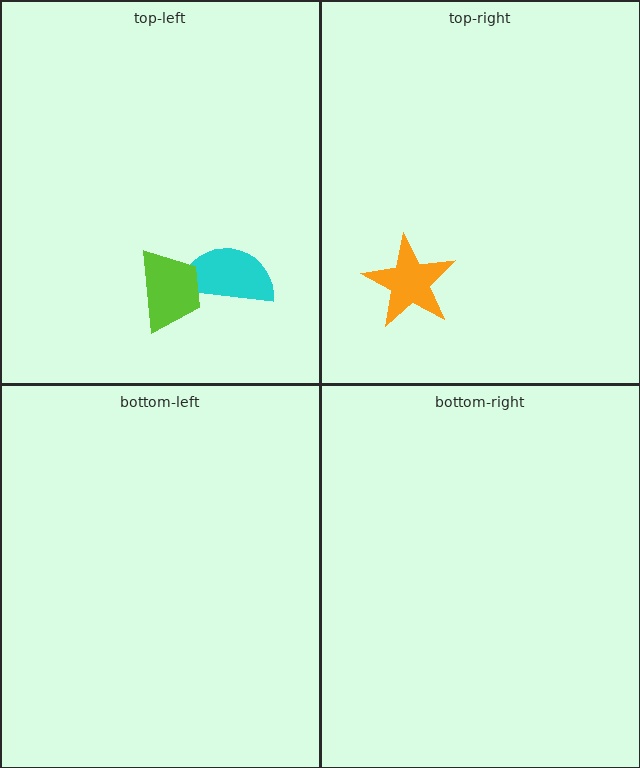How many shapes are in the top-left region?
2.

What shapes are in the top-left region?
The cyan semicircle, the lime trapezoid.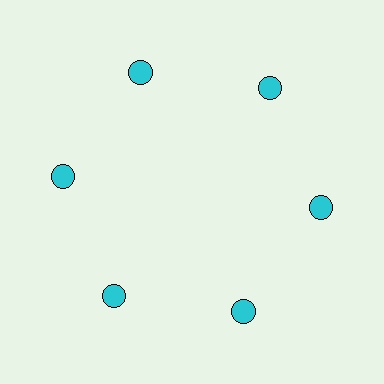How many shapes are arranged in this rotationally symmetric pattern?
There are 6 shapes, arranged in 6 groups of 1.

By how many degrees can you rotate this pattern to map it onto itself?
The pattern maps onto itself every 60 degrees of rotation.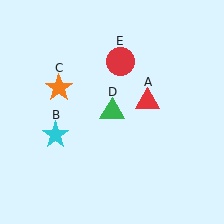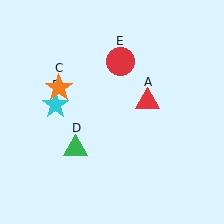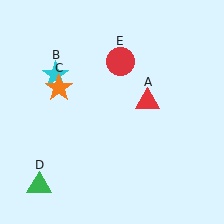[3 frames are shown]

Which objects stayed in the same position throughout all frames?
Red triangle (object A) and orange star (object C) and red circle (object E) remained stationary.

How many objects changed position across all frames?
2 objects changed position: cyan star (object B), green triangle (object D).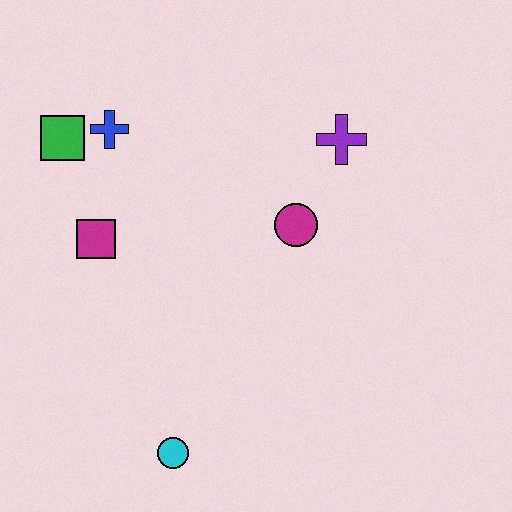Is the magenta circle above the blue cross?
No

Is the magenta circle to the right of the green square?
Yes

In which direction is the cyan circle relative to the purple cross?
The cyan circle is below the purple cross.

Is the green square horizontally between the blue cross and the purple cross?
No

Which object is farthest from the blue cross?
The cyan circle is farthest from the blue cross.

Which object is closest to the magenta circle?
The purple cross is closest to the magenta circle.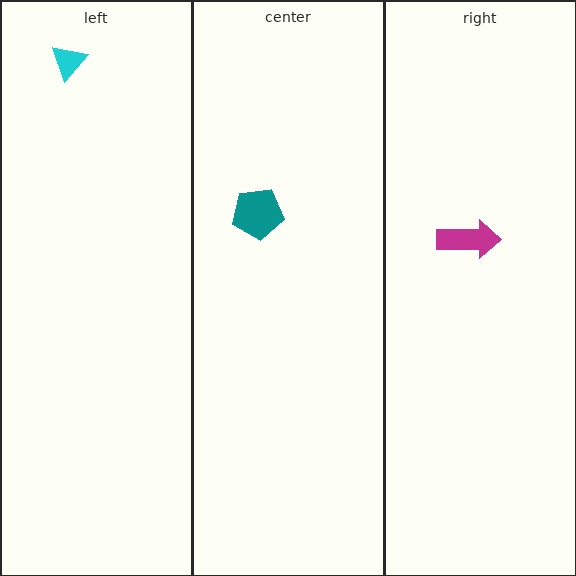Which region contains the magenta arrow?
The right region.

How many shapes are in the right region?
1.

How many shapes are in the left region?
1.